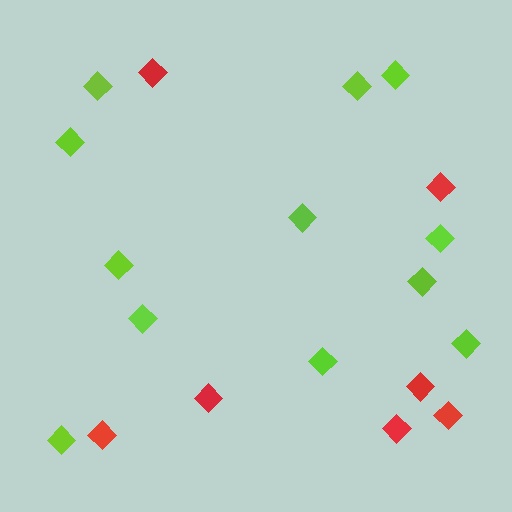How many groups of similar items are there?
There are 2 groups: one group of red diamonds (7) and one group of lime diamonds (12).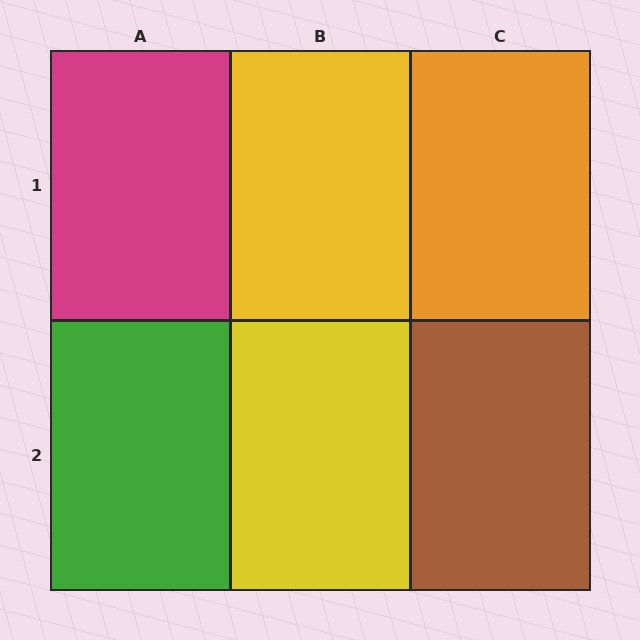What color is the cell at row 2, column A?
Green.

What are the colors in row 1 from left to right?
Magenta, yellow, orange.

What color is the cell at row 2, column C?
Brown.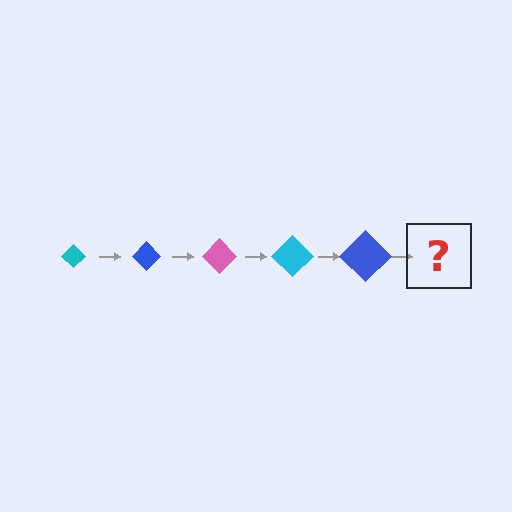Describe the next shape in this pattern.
It should be a pink diamond, larger than the previous one.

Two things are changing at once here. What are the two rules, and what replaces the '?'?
The two rules are that the diamond grows larger each step and the color cycles through cyan, blue, and pink. The '?' should be a pink diamond, larger than the previous one.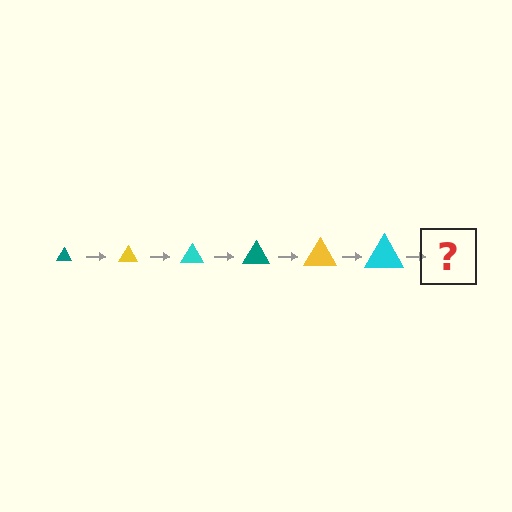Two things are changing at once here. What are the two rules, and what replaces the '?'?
The two rules are that the triangle grows larger each step and the color cycles through teal, yellow, and cyan. The '?' should be a teal triangle, larger than the previous one.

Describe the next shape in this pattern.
It should be a teal triangle, larger than the previous one.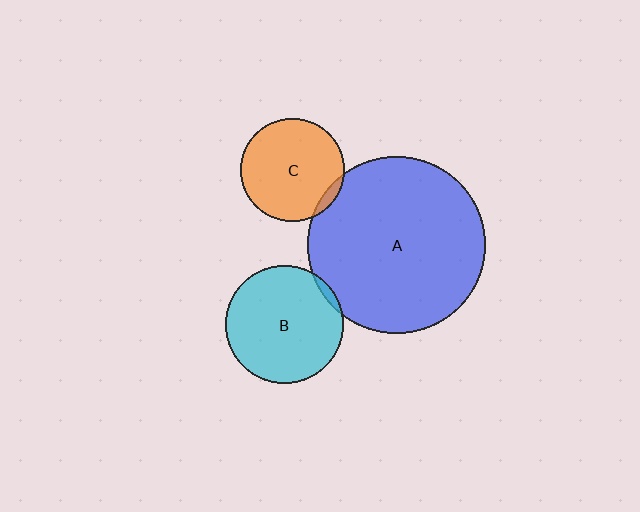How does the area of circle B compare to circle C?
Approximately 1.3 times.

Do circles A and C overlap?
Yes.